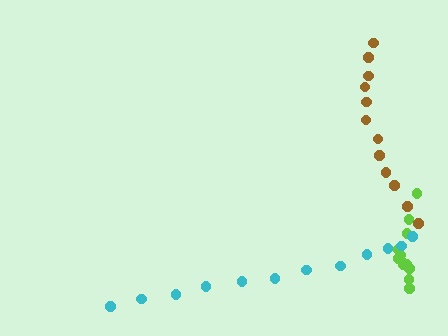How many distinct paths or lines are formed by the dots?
There are 3 distinct paths.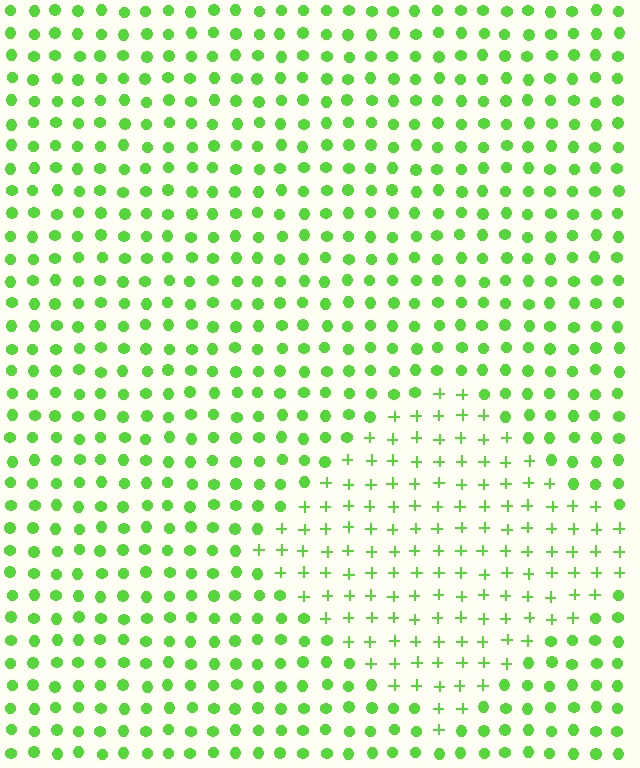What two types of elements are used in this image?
The image uses plus signs inside the diamond region and circles outside it.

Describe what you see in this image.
The image is filled with small lime elements arranged in a uniform grid. A diamond-shaped region contains plus signs, while the surrounding area contains circles. The boundary is defined purely by the change in element shape.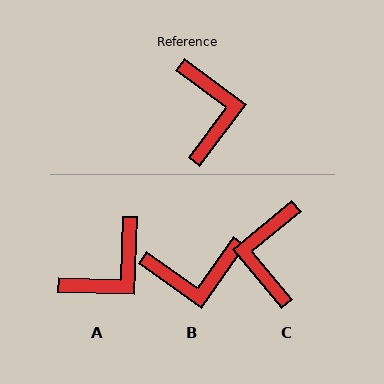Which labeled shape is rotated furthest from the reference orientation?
C, about 166 degrees away.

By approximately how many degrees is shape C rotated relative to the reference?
Approximately 166 degrees counter-clockwise.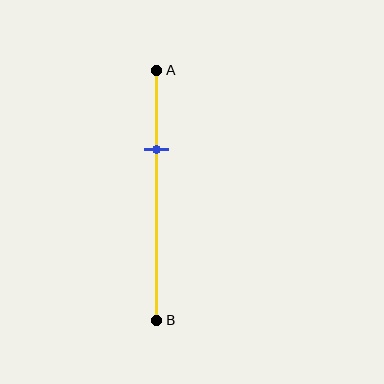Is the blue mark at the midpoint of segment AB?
No, the mark is at about 30% from A, not at the 50% midpoint.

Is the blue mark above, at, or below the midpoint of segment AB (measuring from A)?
The blue mark is above the midpoint of segment AB.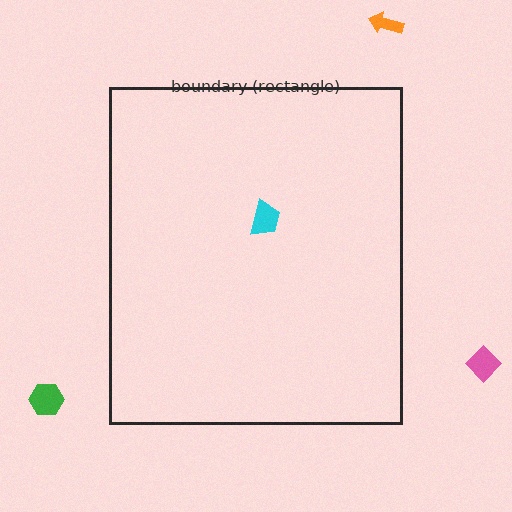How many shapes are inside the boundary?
1 inside, 3 outside.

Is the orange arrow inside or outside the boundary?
Outside.